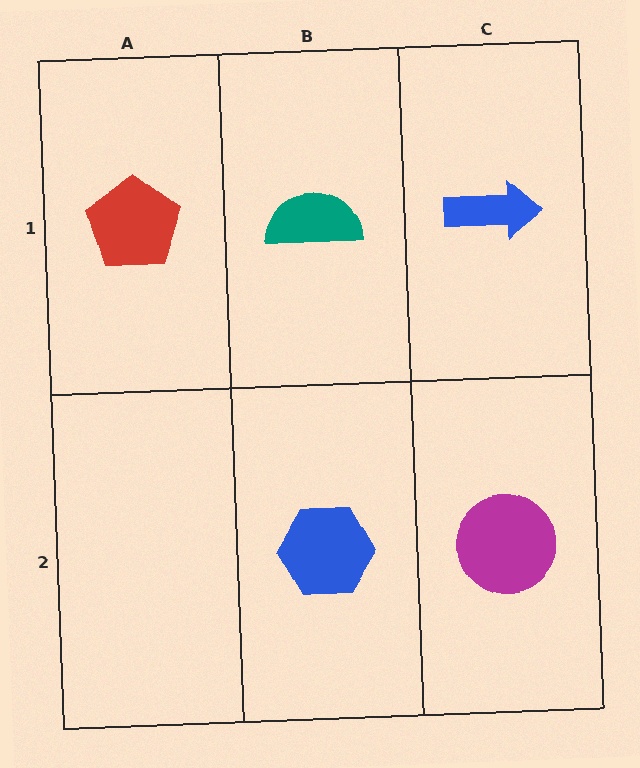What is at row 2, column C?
A magenta circle.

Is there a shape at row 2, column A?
No, that cell is empty.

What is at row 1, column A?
A red pentagon.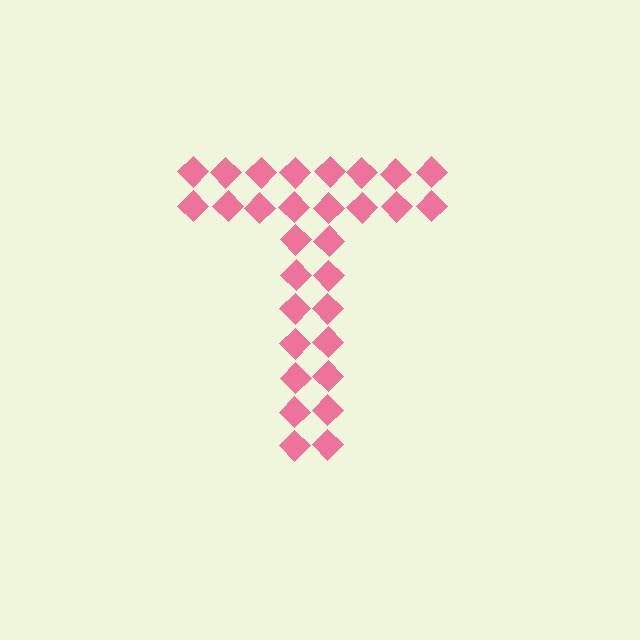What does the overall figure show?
The overall figure shows the letter T.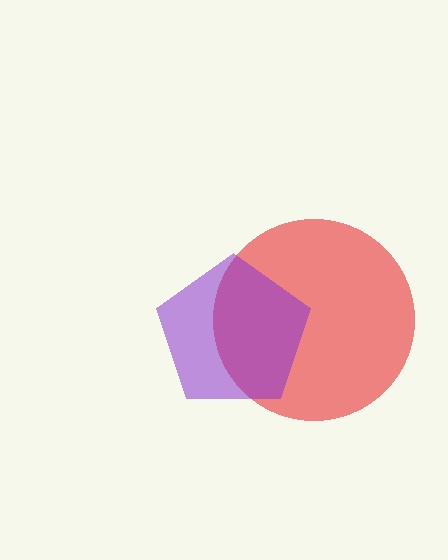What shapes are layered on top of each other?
The layered shapes are: a red circle, a purple pentagon.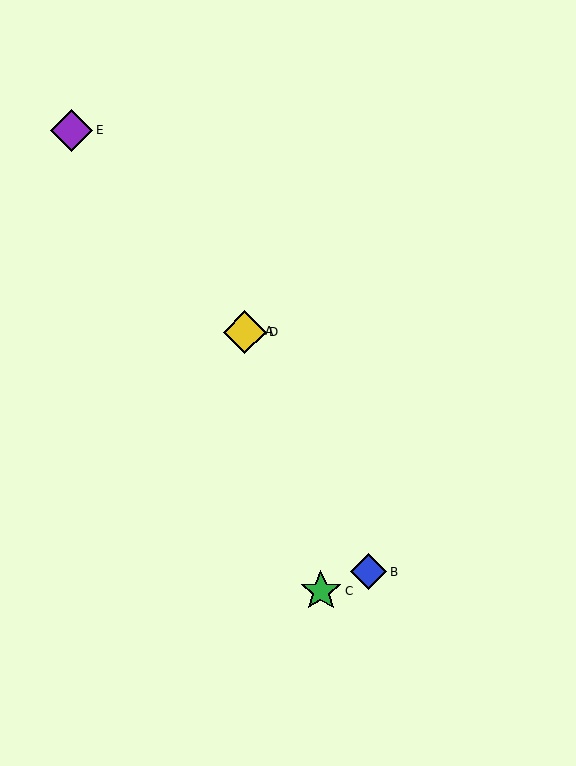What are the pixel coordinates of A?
Object A is at (244, 331).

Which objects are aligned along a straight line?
Objects A, B, D are aligned along a straight line.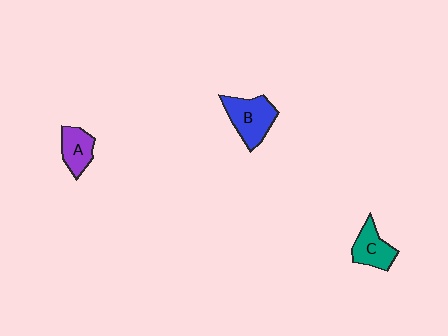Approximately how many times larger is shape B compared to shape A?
Approximately 1.5 times.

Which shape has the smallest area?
Shape A (purple).